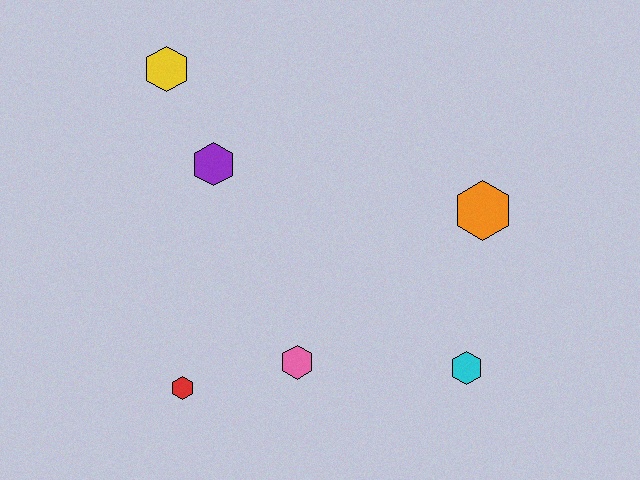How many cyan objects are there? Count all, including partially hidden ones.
There is 1 cyan object.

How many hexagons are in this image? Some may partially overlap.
There are 6 hexagons.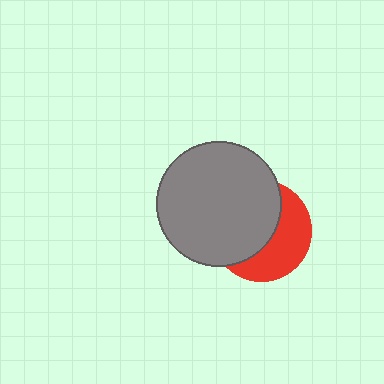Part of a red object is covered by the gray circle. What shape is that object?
It is a circle.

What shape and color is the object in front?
The object in front is a gray circle.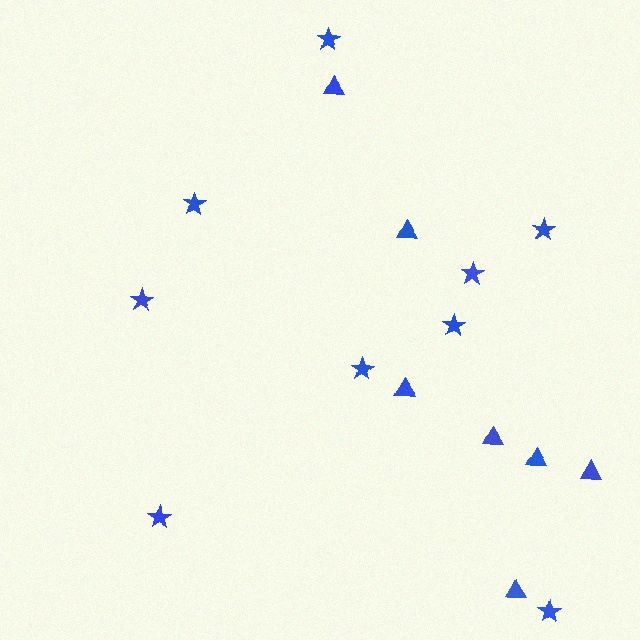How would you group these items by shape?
There are 2 groups: one group of stars (9) and one group of triangles (7).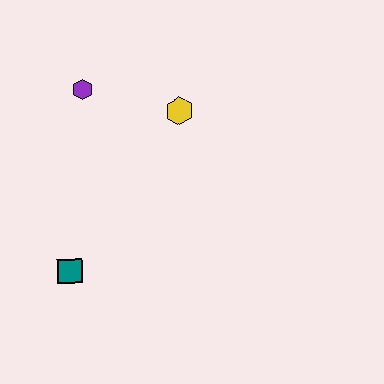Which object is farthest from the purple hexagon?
The teal square is farthest from the purple hexagon.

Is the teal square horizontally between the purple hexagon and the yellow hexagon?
No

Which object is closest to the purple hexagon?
The yellow hexagon is closest to the purple hexagon.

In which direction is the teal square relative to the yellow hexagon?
The teal square is below the yellow hexagon.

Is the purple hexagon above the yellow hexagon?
Yes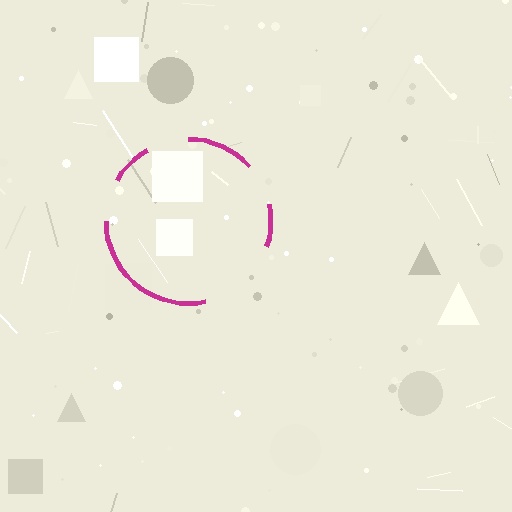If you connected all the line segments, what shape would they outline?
They would outline a circle.